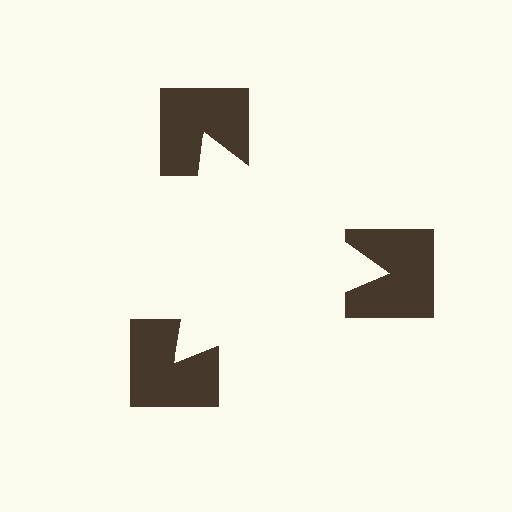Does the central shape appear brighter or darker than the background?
It typically appears slightly brighter than the background, even though no actual brightness change is drawn.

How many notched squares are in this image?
There are 3 — one at each vertex of the illusory triangle.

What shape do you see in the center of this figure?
An illusory triangle — its edges are inferred from the aligned wedge cuts in the notched squares, not physically drawn.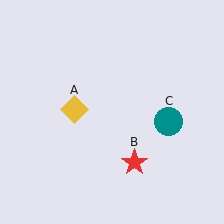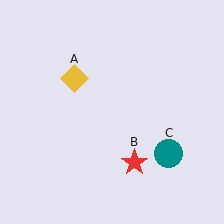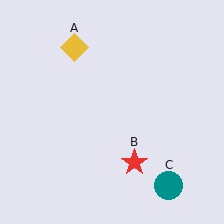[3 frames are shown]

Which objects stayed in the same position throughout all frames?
Red star (object B) remained stationary.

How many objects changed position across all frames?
2 objects changed position: yellow diamond (object A), teal circle (object C).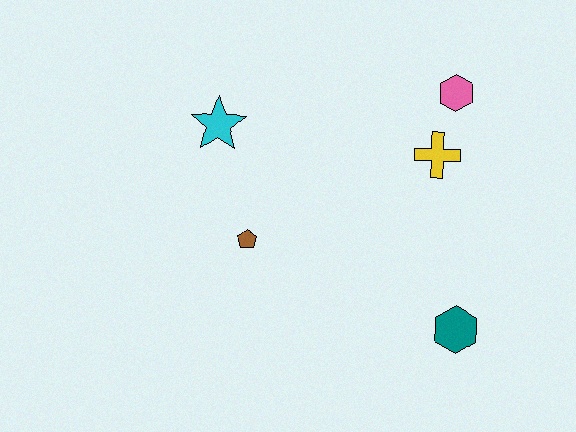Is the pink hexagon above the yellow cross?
Yes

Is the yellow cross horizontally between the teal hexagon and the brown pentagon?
Yes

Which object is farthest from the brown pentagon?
The pink hexagon is farthest from the brown pentagon.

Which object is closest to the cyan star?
The brown pentagon is closest to the cyan star.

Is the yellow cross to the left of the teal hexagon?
Yes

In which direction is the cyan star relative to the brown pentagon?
The cyan star is above the brown pentagon.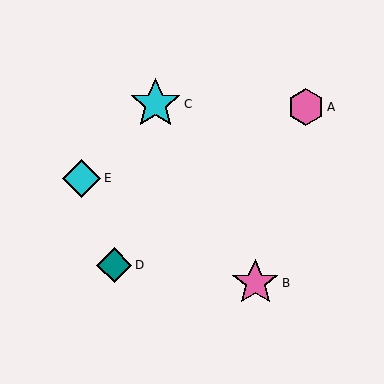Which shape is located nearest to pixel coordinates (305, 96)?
The pink hexagon (labeled A) at (306, 107) is nearest to that location.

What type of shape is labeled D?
Shape D is a teal diamond.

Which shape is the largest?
The cyan star (labeled C) is the largest.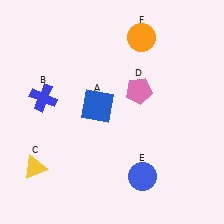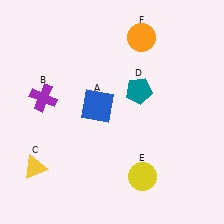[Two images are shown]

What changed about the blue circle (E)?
In Image 1, E is blue. In Image 2, it changed to yellow.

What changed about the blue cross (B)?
In Image 1, B is blue. In Image 2, it changed to purple.